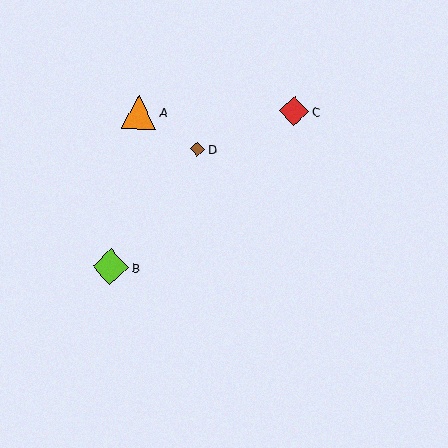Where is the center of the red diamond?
The center of the red diamond is at (294, 111).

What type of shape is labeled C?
Shape C is a red diamond.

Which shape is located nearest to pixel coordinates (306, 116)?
The red diamond (labeled C) at (294, 111) is nearest to that location.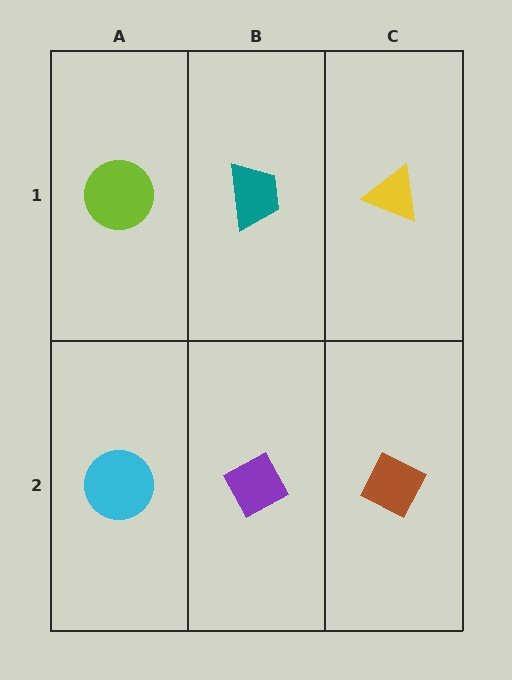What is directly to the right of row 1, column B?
A yellow triangle.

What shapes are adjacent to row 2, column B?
A teal trapezoid (row 1, column B), a cyan circle (row 2, column A), a brown diamond (row 2, column C).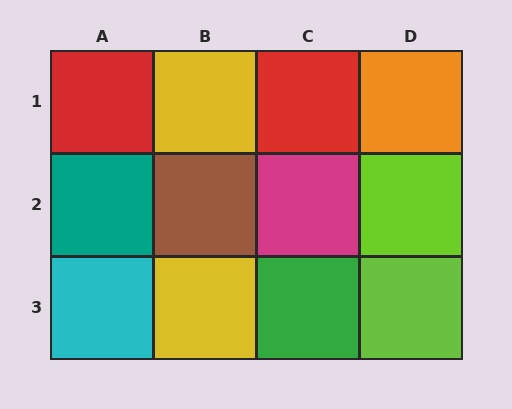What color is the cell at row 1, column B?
Yellow.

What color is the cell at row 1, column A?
Red.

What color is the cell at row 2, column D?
Lime.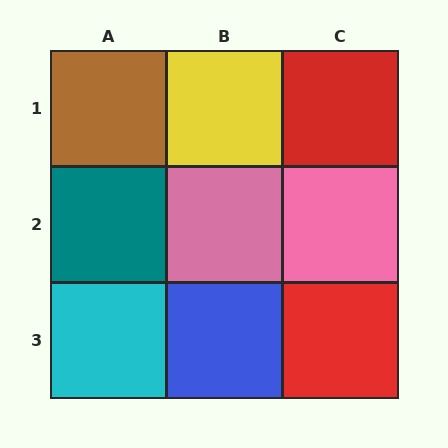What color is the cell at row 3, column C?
Red.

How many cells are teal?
1 cell is teal.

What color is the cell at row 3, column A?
Cyan.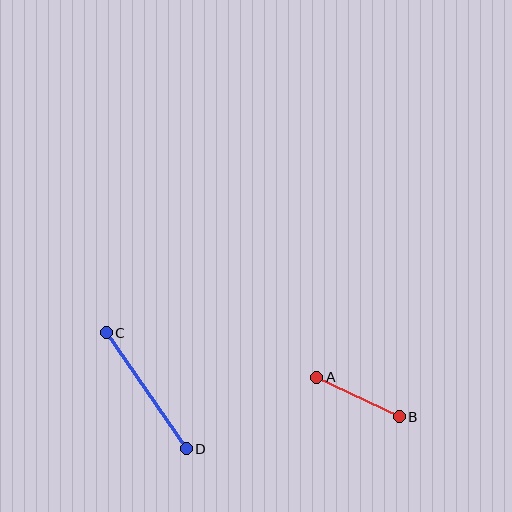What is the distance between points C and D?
The distance is approximately 141 pixels.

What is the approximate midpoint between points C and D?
The midpoint is at approximately (146, 391) pixels.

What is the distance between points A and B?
The distance is approximately 91 pixels.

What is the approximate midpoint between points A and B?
The midpoint is at approximately (358, 397) pixels.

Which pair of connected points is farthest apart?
Points C and D are farthest apart.